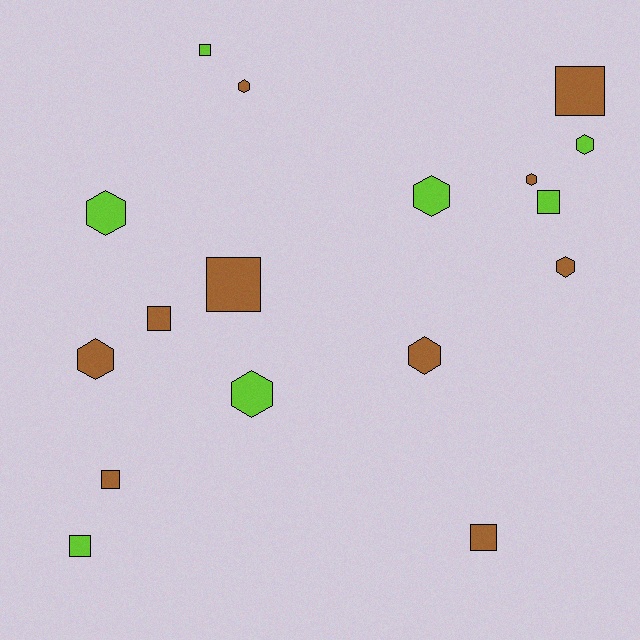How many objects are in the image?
There are 17 objects.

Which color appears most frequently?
Brown, with 10 objects.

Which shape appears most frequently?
Hexagon, with 9 objects.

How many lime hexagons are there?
There are 4 lime hexagons.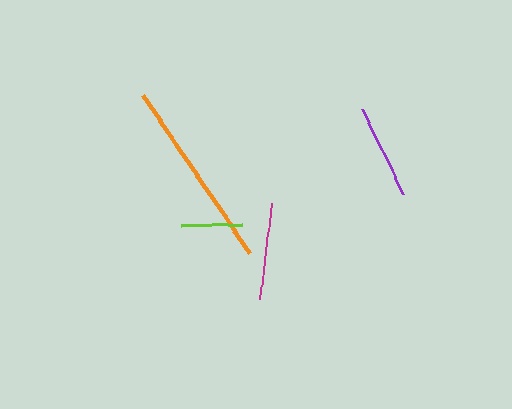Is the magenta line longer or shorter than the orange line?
The orange line is longer than the magenta line.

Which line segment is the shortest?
The lime line is the shortest at approximately 61 pixels.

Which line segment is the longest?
The orange line is the longest at approximately 191 pixels.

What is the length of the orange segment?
The orange segment is approximately 191 pixels long.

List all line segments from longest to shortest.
From longest to shortest: orange, magenta, purple, lime.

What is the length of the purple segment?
The purple segment is approximately 94 pixels long.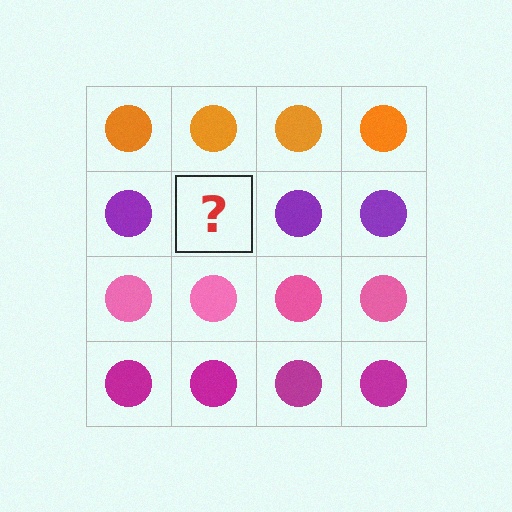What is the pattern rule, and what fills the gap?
The rule is that each row has a consistent color. The gap should be filled with a purple circle.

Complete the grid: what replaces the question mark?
The question mark should be replaced with a purple circle.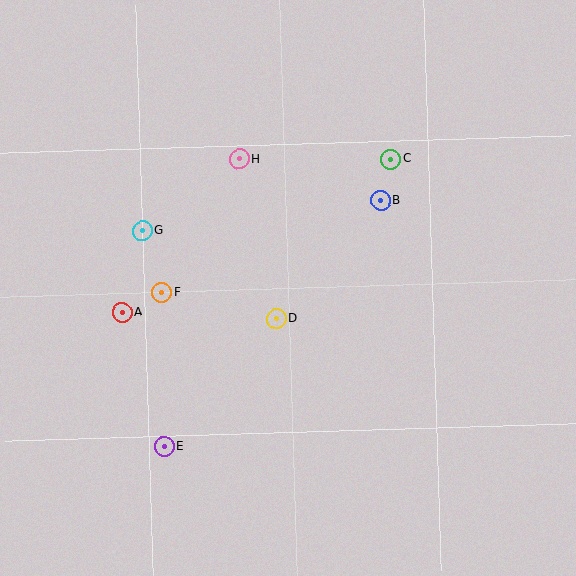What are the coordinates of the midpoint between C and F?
The midpoint between C and F is at (276, 226).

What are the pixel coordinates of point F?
Point F is at (162, 292).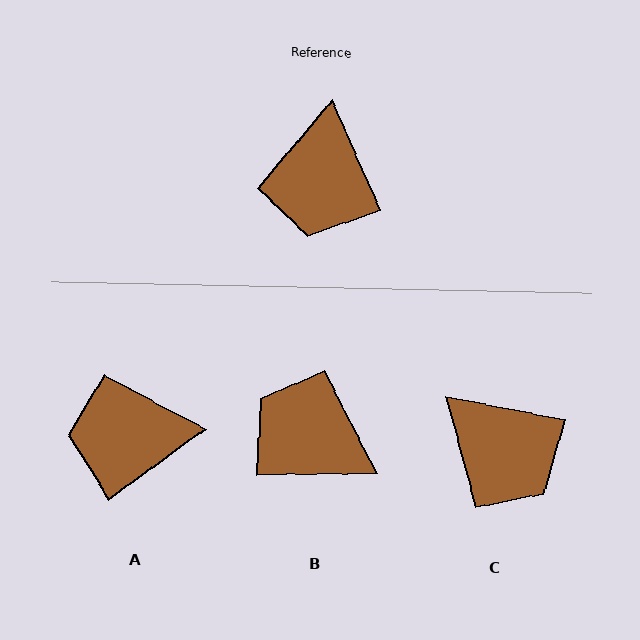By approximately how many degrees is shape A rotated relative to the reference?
Approximately 77 degrees clockwise.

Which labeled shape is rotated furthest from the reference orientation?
B, about 112 degrees away.